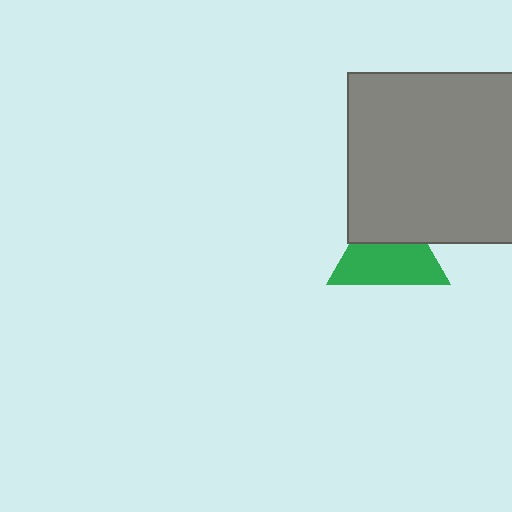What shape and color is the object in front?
The object in front is a gray square.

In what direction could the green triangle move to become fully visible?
The green triangle could move down. That would shift it out from behind the gray square entirely.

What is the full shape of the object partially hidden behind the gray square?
The partially hidden object is a green triangle.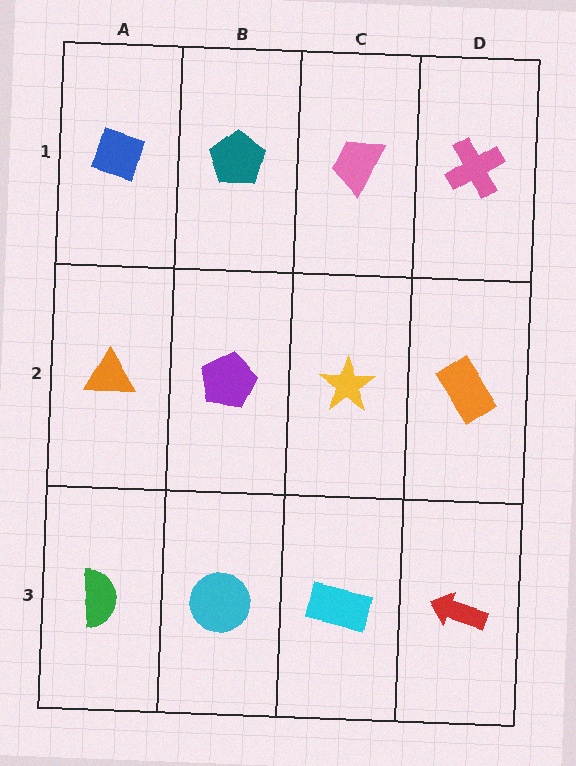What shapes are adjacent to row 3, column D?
An orange rectangle (row 2, column D), a cyan rectangle (row 3, column C).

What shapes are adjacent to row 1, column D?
An orange rectangle (row 2, column D), a pink trapezoid (row 1, column C).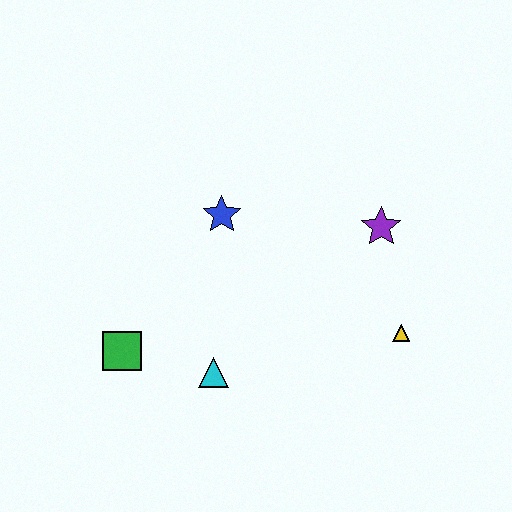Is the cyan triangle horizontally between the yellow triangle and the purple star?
No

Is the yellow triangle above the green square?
Yes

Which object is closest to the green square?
The cyan triangle is closest to the green square.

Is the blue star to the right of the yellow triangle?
No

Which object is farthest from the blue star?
The yellow triangle is farthest from the blue star.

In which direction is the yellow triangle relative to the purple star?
The yellow triangle is below the purple star.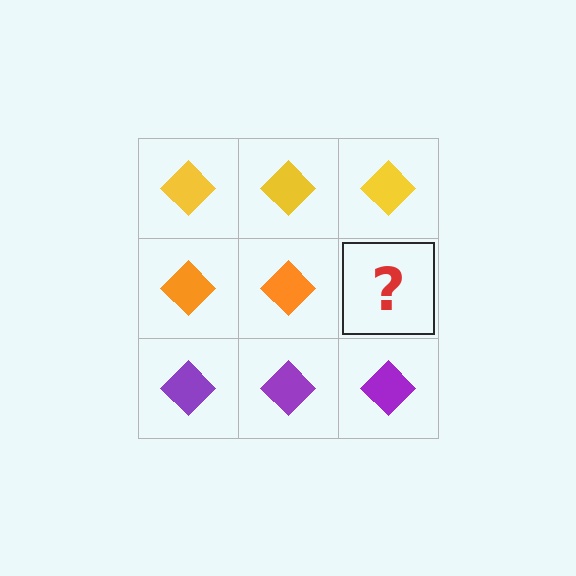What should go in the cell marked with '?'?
The missing cell should contain an orange diamond.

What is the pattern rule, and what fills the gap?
The rule is that each row has a consistent color. The gap should be filled with an orange diamond.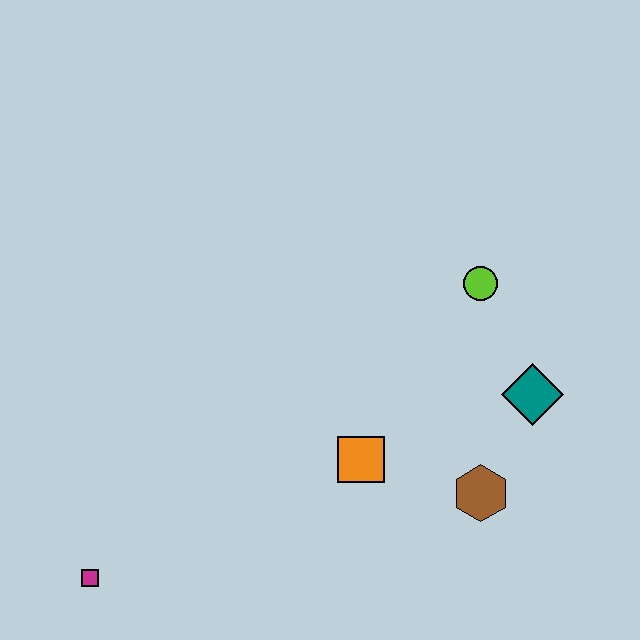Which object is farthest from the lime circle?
The magenta square is farthest from the lime circle.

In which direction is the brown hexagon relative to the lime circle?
The brown hexagon is below the lime circle.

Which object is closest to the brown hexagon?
The teal diamond is closest to the brown hexagon.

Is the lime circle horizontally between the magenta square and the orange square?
No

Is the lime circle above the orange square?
Yes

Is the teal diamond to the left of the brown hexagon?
No